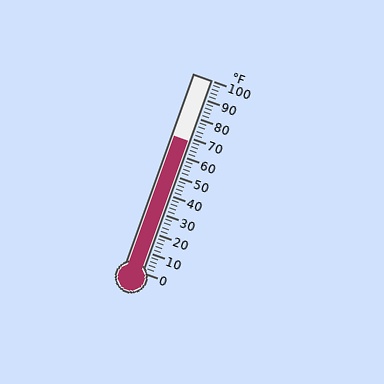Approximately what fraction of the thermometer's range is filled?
The thermometer is filled to approximately 70% of its range.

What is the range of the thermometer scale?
The thermometer scale ranges from 0°F to 100°F.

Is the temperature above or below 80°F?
The temperature is below 80°F.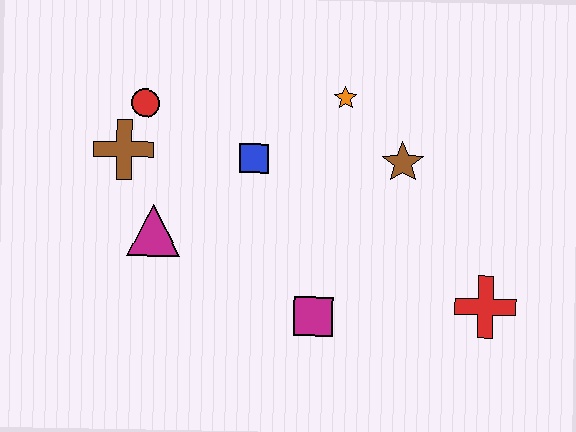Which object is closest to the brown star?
The orange star is closest to the brown star.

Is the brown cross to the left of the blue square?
Yes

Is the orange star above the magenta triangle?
Yes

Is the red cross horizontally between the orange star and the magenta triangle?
No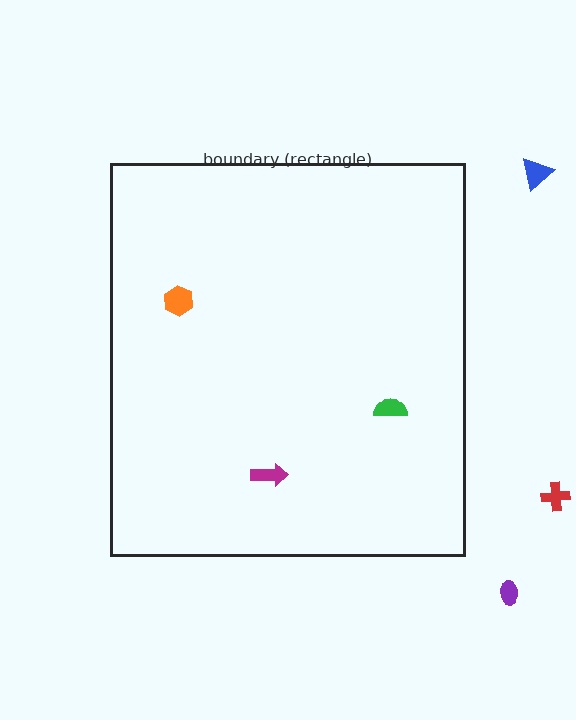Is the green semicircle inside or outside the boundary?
Inside.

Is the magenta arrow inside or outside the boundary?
Inside.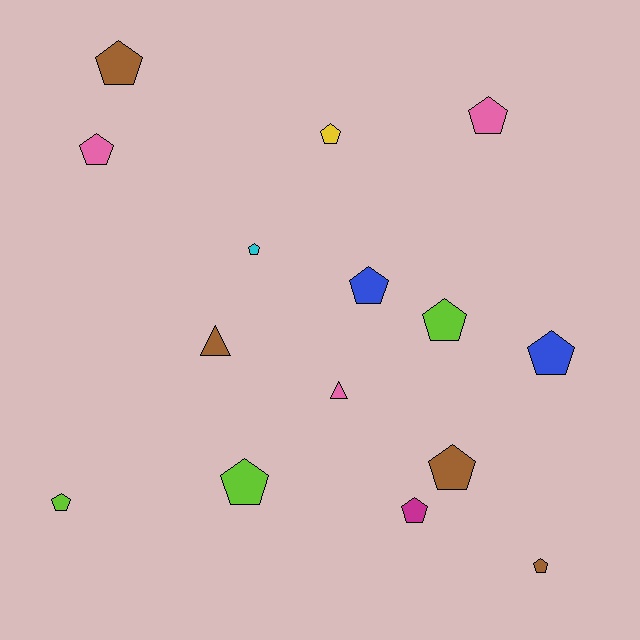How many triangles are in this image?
There are 2 triangles.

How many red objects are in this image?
There are no red objects.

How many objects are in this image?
There are 15 objects.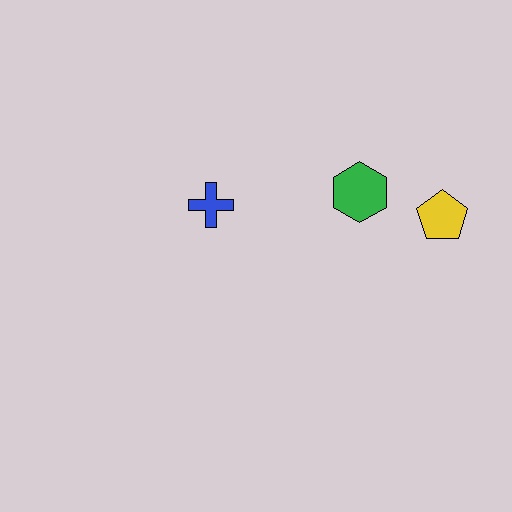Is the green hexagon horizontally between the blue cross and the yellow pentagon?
Yes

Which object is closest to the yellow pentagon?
The green hexagon is closest to the yellow pentagon.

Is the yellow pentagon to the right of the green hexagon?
Yes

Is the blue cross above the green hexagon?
No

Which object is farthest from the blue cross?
The yellow pentagon is farthest from the blue cross.